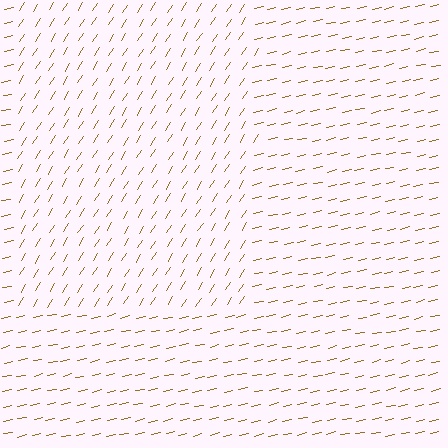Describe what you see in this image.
The image is filled with small brown line segments. A rectangle region in the image has lines oriented differently from the surrounding lines, creating a visible texture boundary.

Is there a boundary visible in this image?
Yes, there is a texture boundary formed by a change in line orientation.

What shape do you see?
I see a rectangle.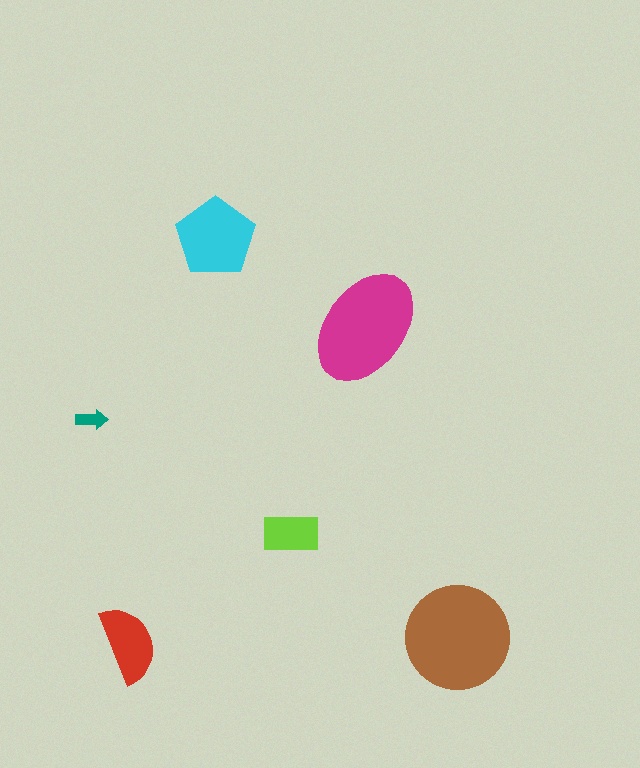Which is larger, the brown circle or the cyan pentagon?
The brown circle.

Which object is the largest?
The brown circle.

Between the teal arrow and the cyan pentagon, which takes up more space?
The cyan pentagon.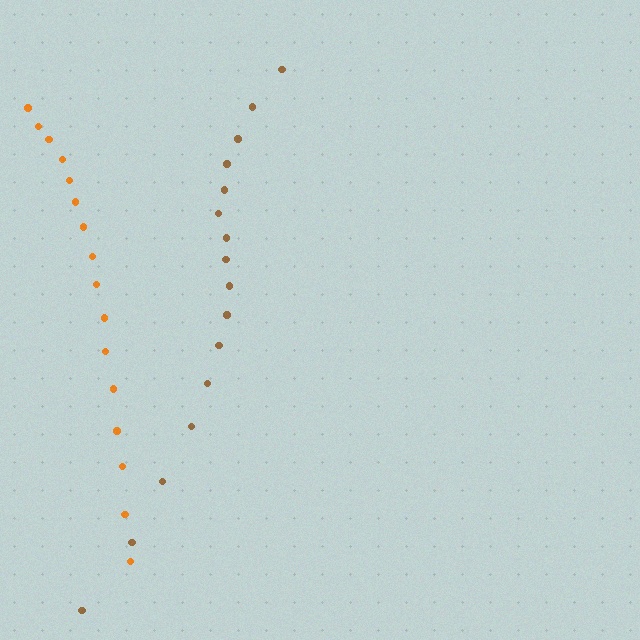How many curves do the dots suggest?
There are 2 distinct paths.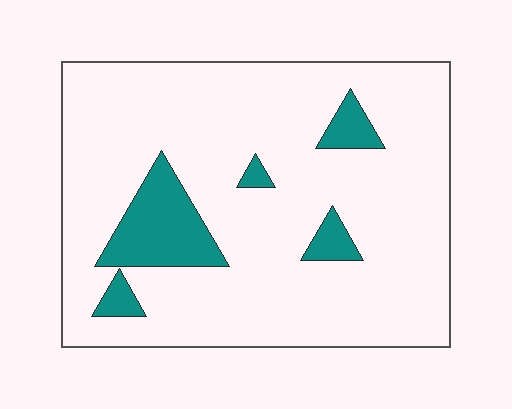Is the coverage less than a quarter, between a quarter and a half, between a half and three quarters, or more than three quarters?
Less than a quarter.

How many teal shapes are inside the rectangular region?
5.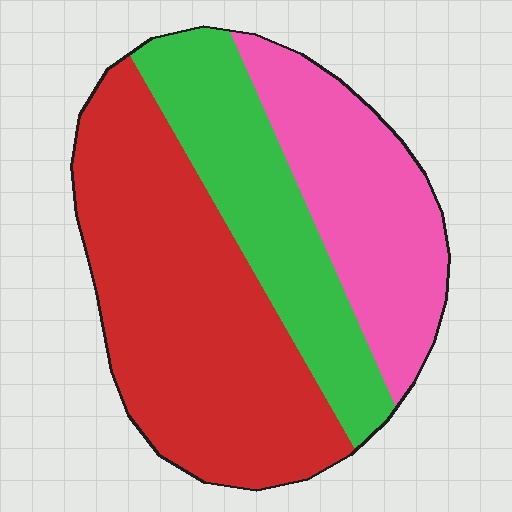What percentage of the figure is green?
Green takes up between a sixth and a third of the figure.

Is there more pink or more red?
Red.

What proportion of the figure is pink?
Pink covers 26% of the figure.